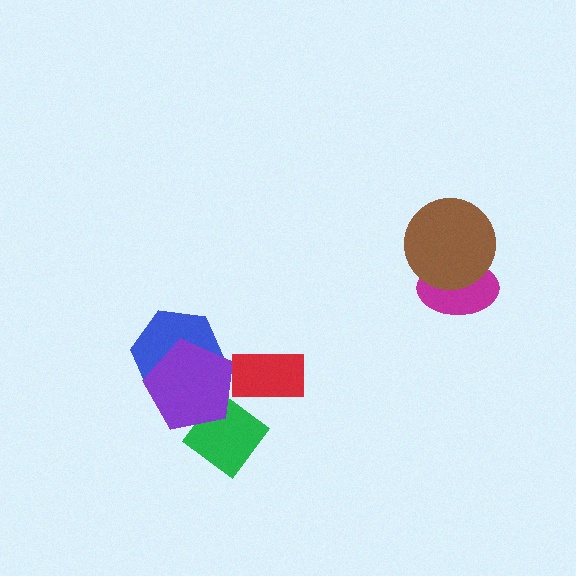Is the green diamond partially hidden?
Yes, it is partially covered by another shape.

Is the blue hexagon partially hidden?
Yes, it is partially covered by another shape.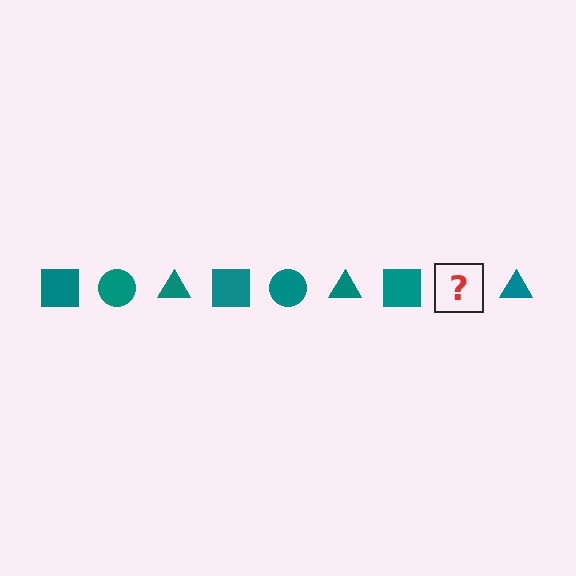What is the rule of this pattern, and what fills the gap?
The rule is that the pattern cycles through square, circle, triangle shapes in teal. The gap should be filled with a teal circle.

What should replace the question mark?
The question mark should be replaced with a teal circle.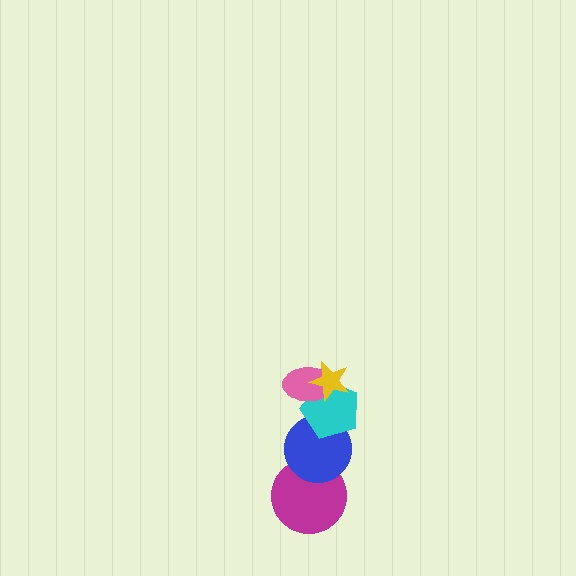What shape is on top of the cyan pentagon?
The pink ellipse is on top of the cyan pentagon.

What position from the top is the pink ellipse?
The pink ellipse is 2nd from the top.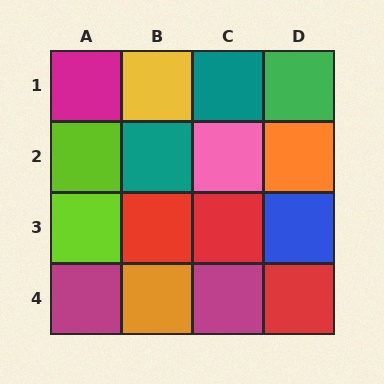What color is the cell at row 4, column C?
Magenta.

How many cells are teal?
2 cells are teal.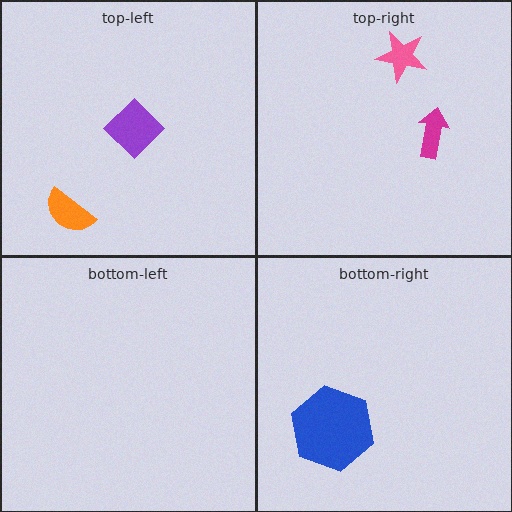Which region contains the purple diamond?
The top-left region.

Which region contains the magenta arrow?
The top-right region.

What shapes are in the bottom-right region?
The blue hexagon.